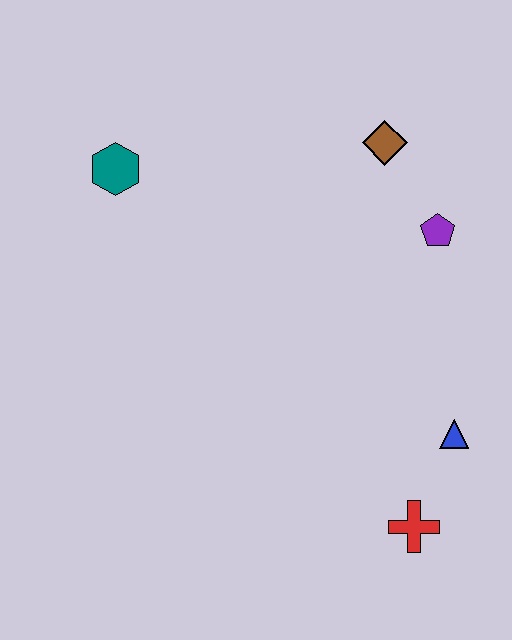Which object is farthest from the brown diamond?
The red cross is farthest from the brown diamond.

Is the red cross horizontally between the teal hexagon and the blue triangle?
Yes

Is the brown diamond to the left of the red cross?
Yes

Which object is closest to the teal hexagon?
The brown diamond is closest to the teal hexagon.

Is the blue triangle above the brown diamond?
No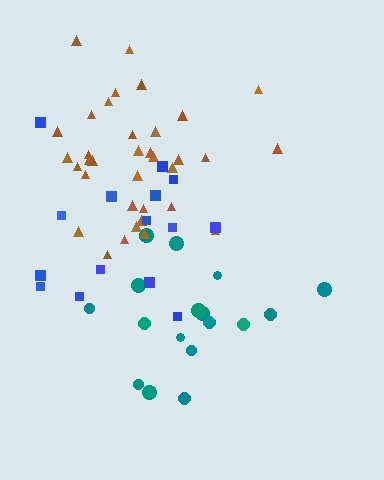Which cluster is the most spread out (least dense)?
Blue.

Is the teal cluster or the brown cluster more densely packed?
Brown.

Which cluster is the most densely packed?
Brown.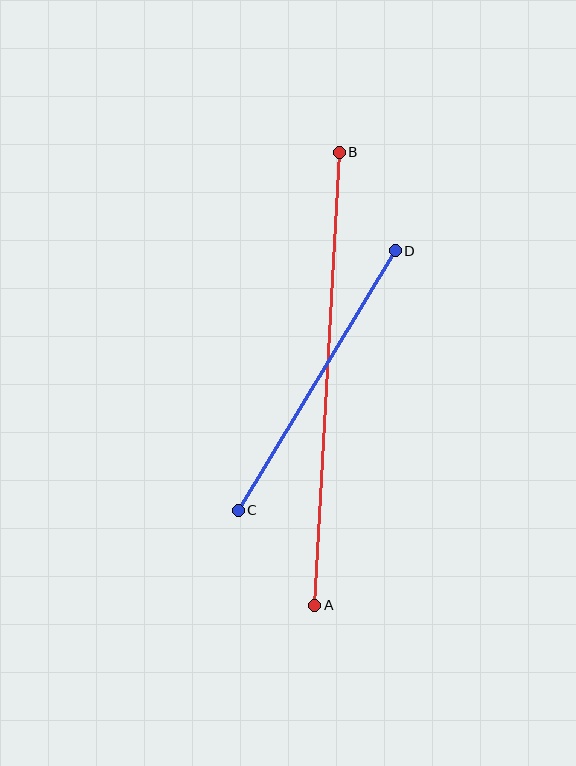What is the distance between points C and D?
The distance is approximately 303 pixels.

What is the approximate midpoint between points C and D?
The midpoint is at approximately (317, 380) pixels.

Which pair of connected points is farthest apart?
Points A and B are farthest apart.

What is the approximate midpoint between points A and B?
The midpoint is at approximately (327, 379) pixels.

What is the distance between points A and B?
The distance is approximately 453 pixels.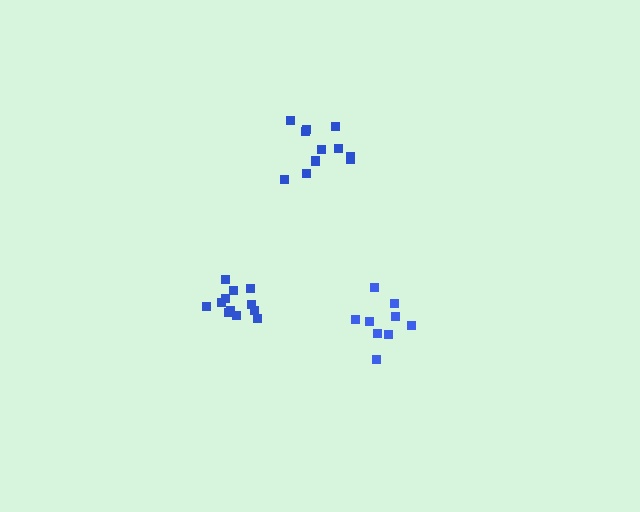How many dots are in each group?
Group 1: 12 dots, Group 2: 9 dots, Group 3: 11 dots (32 total).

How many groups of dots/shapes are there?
There are 3 groups.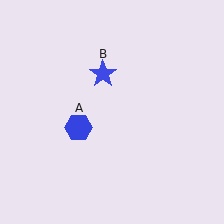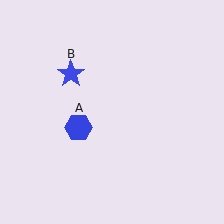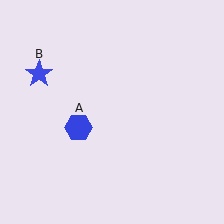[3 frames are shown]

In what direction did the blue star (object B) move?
The blue star (object B) moved left.